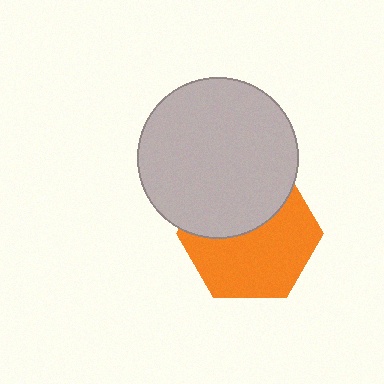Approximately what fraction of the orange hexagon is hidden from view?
Roughly 40% of the orange hexagon is hidden behind the light gray circle.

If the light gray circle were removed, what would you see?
You would see the complete orange hexagon.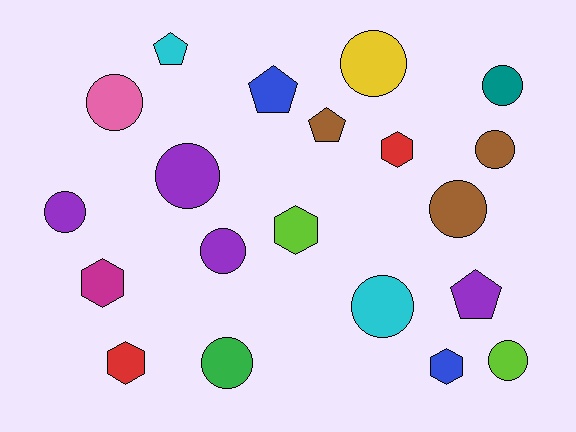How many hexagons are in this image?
There are 5 hexagons.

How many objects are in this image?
There are 20 objects.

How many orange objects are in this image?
There are no orange objects.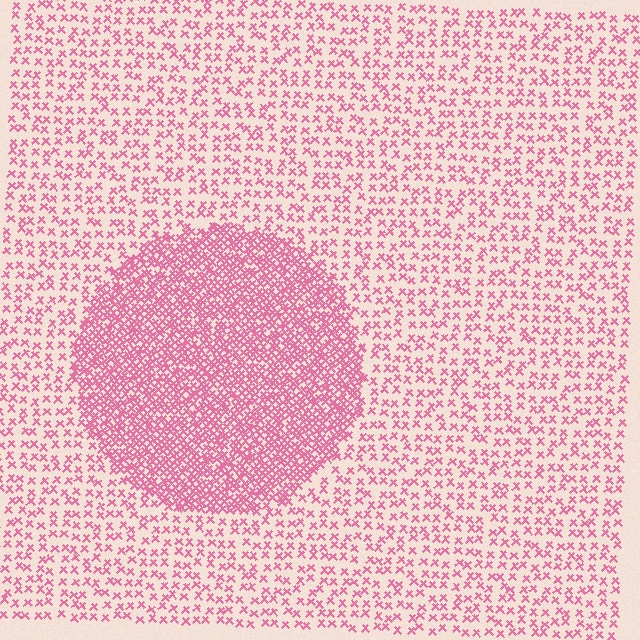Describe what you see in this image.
The image contains small pink elements arranged at two different densities. A circle-shaped region is visible where the elements are more densely packed than the surrounding area.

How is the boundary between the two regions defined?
The boundary is defined by a change in element density (approximately 2.7x ratio). All elements are the same color, size, and shape.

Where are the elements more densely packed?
The elements are more densely packed inside the circle boundary.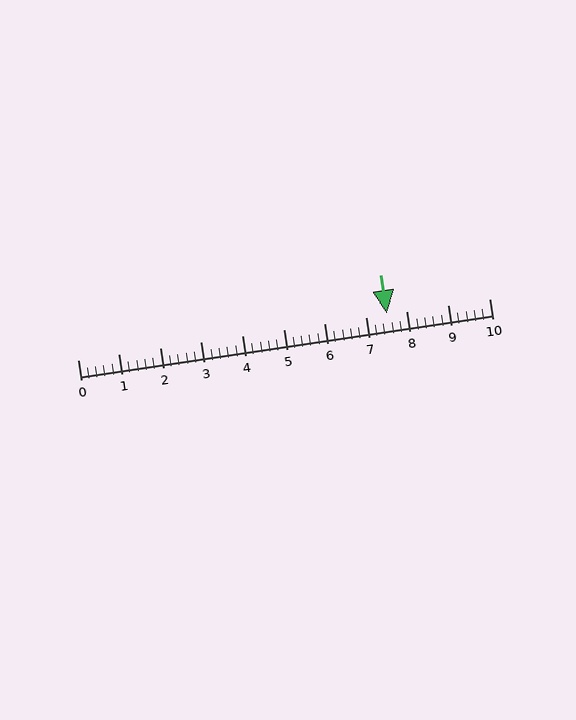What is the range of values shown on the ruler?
The ruler shows values from 0 to 10.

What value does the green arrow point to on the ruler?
The green arrow points to approximately 7.5.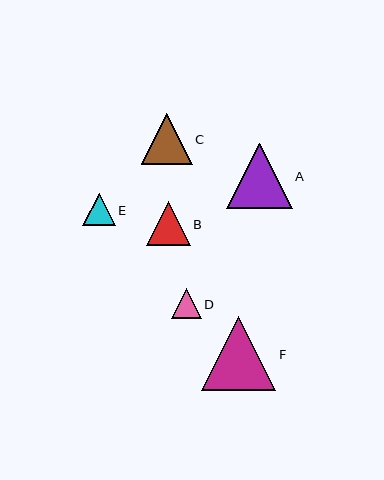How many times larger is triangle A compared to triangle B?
Triangle A is approximately 1.5 times the size of triangle B.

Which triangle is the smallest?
Triangle D is the smallest with a size of approximately 30 pixels.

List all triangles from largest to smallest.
From largest to smallest: F, A, C, B, E, D.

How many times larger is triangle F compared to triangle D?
Triangle F is approximately 2.5 times the size of triangle D.